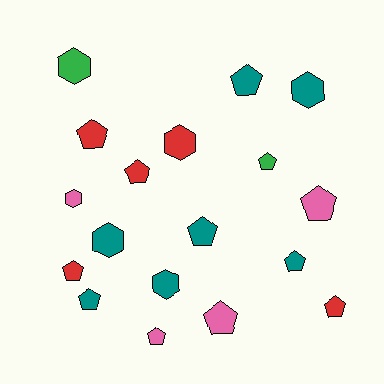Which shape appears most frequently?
Pentagon, with 12 objects.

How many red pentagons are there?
There are 4 red pentagons.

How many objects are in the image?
There are 18 objects.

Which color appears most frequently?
Teal, with 7 objects.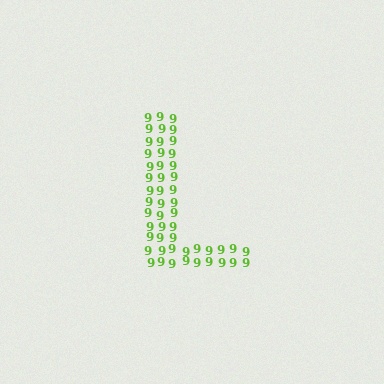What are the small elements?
The small elements are digit 9's.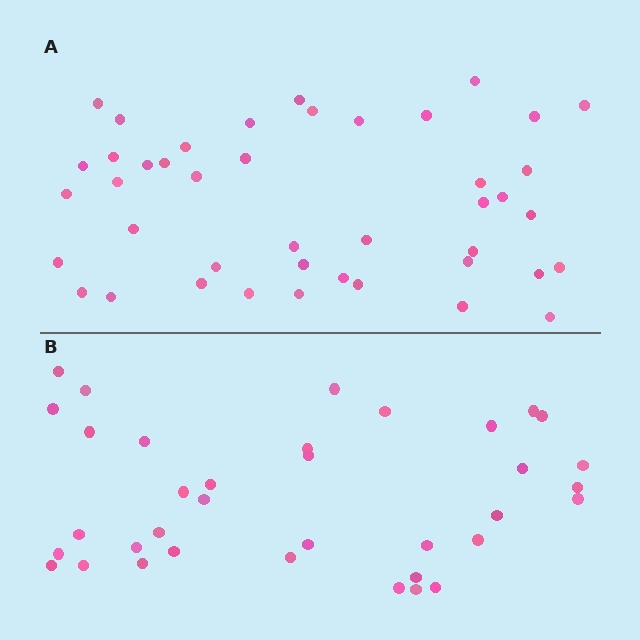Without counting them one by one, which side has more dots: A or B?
Region A (the top region) has more dots.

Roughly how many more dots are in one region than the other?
Region A has roughly 8 or so more dots than region B.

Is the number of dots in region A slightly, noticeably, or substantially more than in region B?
Region A has only slightly more — the two regions are fairly close. The ratio is roughly 1.2 to 1.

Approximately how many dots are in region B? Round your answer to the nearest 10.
About 40 dots. (The exact count is 36, which rounds to 40.)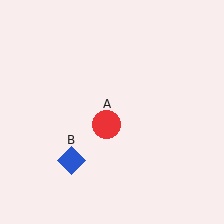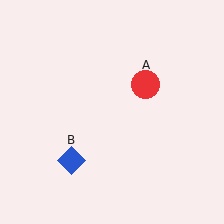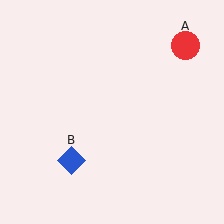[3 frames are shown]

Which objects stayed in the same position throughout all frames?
Blue diamond (object B) remained stationary.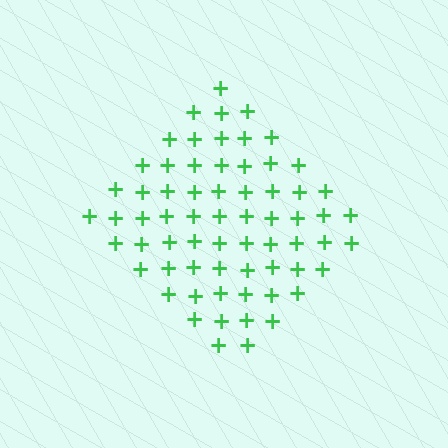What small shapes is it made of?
It is made of small plus signs.